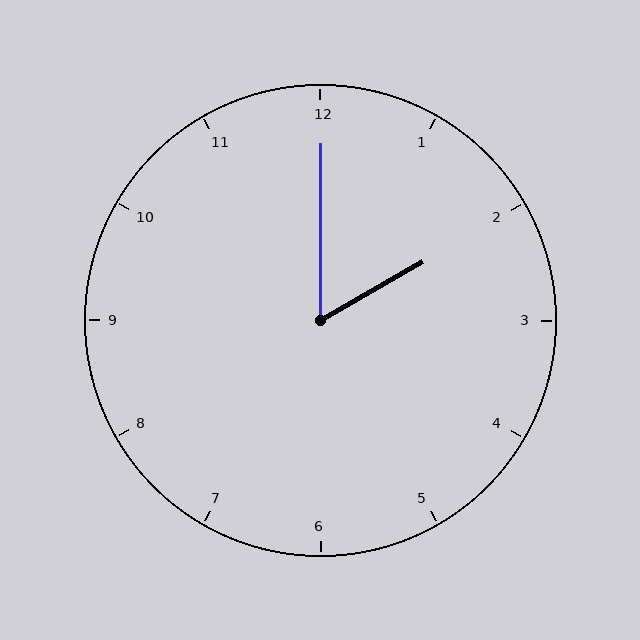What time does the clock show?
2:00.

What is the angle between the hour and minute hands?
Approximately 60 degrees.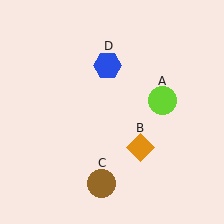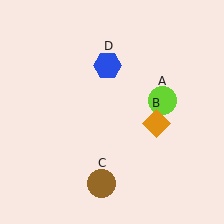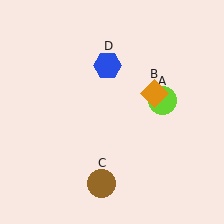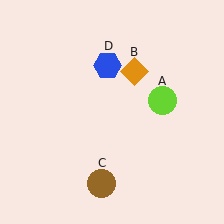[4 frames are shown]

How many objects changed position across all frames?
1 object changed position: orange diamond (object B).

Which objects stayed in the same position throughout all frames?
Lime circle (object A) and brown circle (object C) and blue hexagon (object D) remained stationary.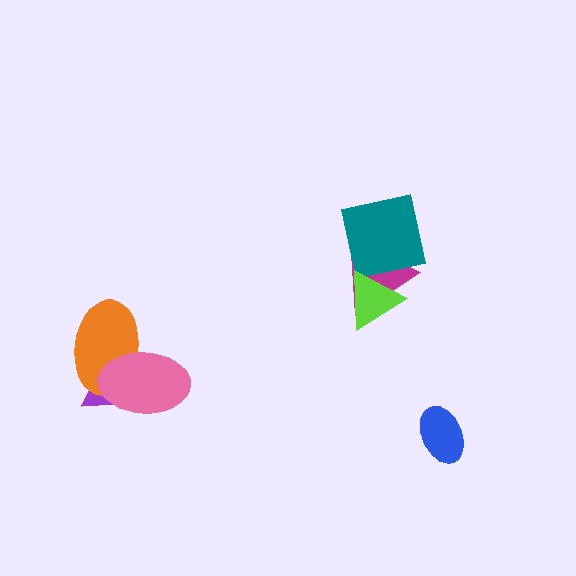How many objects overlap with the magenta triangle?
2 objects overlap with the magenta triangle.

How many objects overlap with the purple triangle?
2 objects overlap with the purple triangle.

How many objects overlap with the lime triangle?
1 object overlaps with the lime triangle.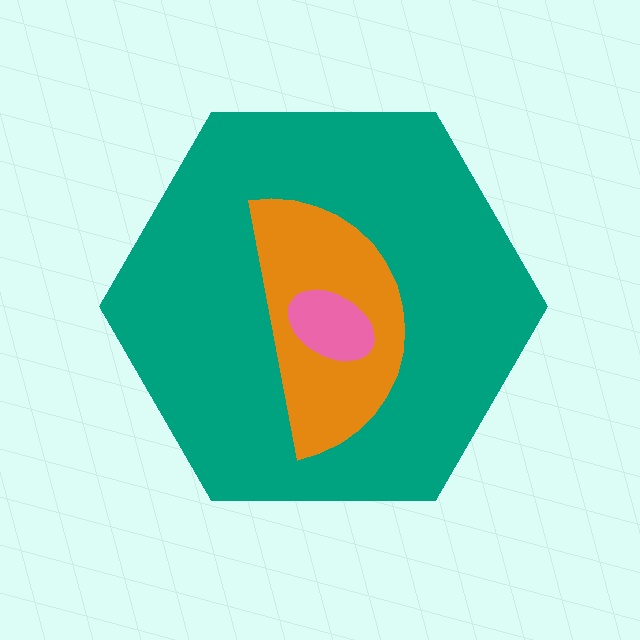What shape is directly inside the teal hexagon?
The orange semicircle.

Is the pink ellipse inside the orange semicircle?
Yes.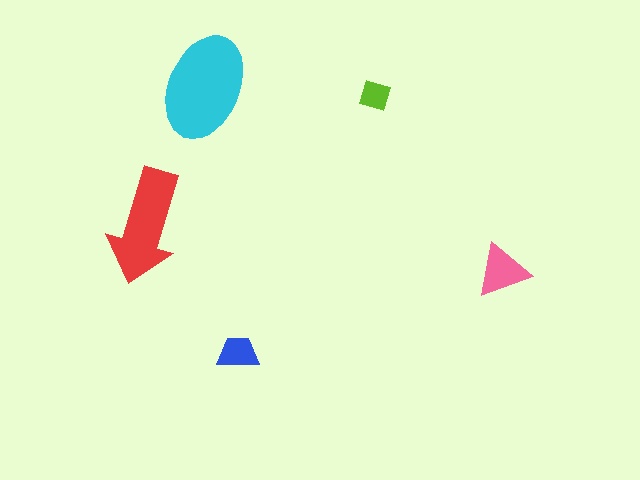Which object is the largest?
The cyan ellipse.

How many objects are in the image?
There are 5 objects in the image.